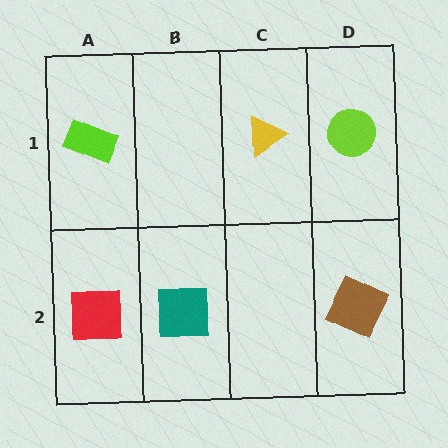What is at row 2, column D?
A brown square.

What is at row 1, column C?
A yellow triangle.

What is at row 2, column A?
A red square.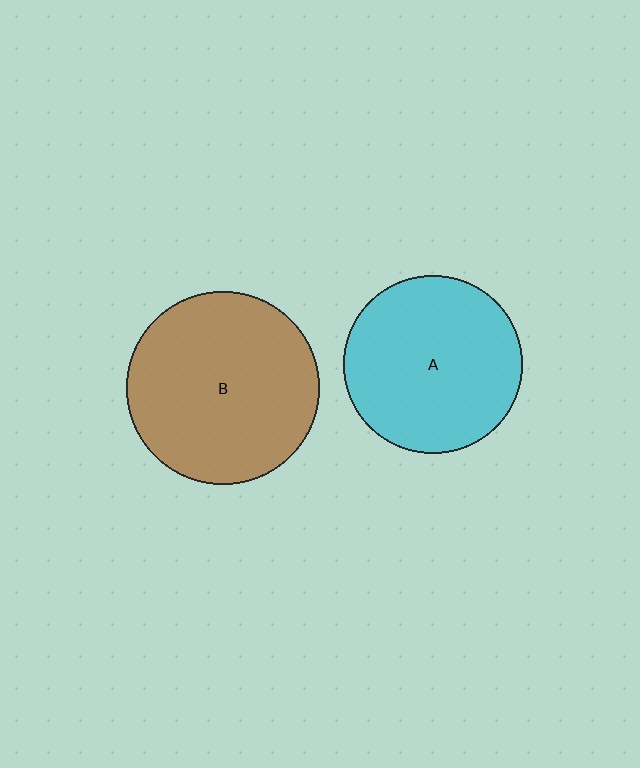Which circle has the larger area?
Circle B (brown).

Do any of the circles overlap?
No, none of the circles overlap.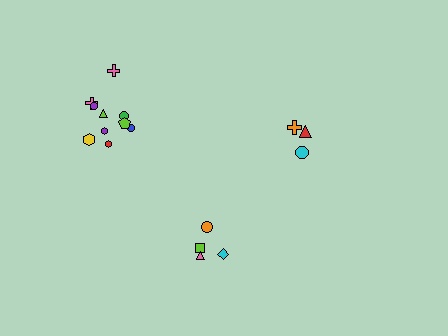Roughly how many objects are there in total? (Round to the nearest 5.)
Roughly 15 objects in total.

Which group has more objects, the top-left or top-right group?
The top-left group.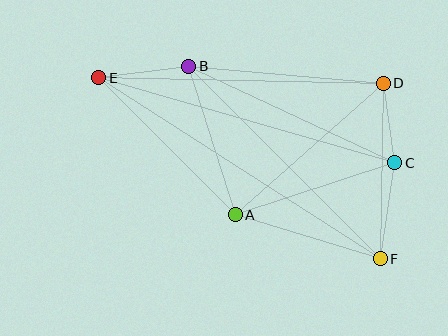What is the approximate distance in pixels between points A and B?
The distance between A and B is approximately 156 pixels.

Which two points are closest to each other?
Points C and D are closest to each other.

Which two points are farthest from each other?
Points E and F are farthest from each other.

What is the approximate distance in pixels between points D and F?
The distance between D and F is approximately 175 pixels.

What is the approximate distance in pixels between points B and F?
The distance between B and F is approximately 271 pixels.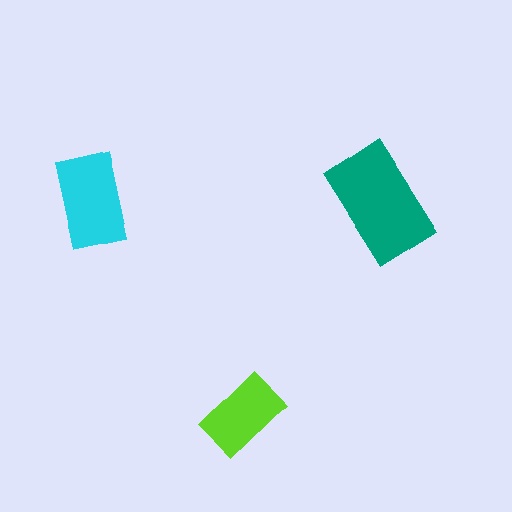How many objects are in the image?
There are 3 objects in the image.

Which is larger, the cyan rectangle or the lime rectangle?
The cyan one.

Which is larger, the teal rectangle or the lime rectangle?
The teal one.